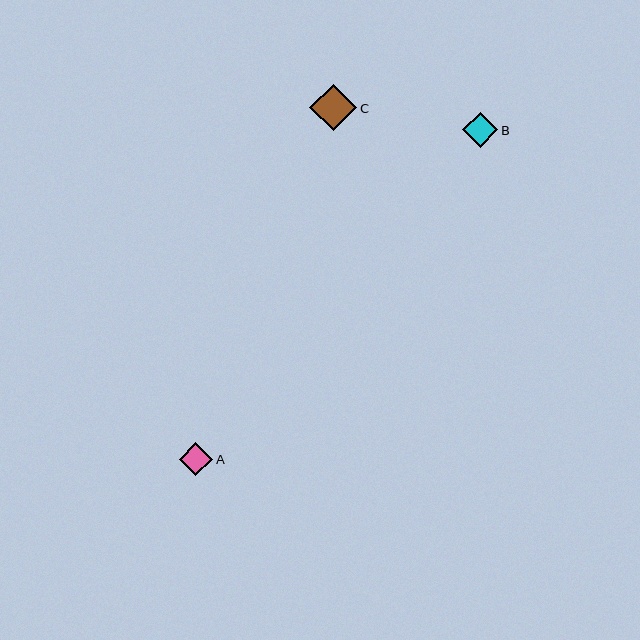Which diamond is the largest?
Diamond C is the largest with a size of approximately 47 pixels.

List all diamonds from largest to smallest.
From largest to smallest: C, B, A.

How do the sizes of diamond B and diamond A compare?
Diamond B and diamond A are approximately the same size.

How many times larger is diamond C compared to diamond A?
Diamond C is approximately 1.4 times the size of diamond A.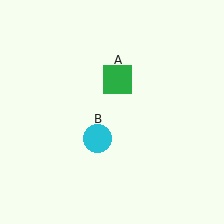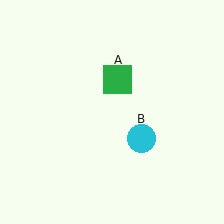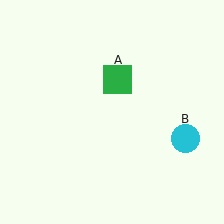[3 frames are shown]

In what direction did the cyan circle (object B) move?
The cyan circle (object B) moved right.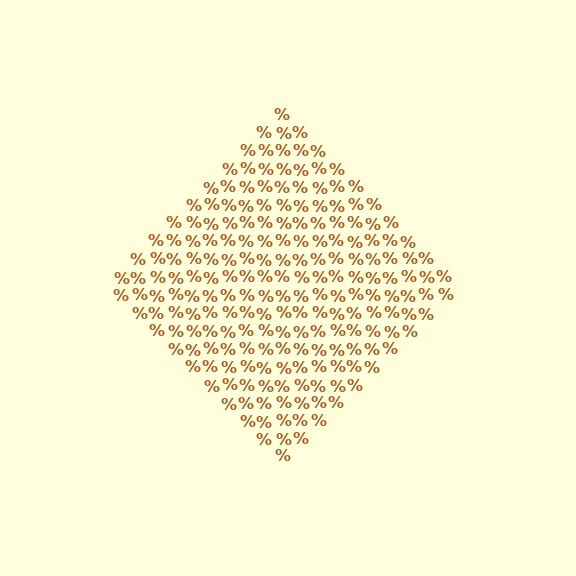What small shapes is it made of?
It is made of small percent signs.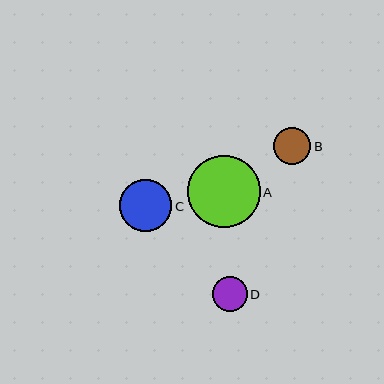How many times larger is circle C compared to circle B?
Circle C is approximately 1.4 times the size of circle B.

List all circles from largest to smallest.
From largest to smallest: A, C, B, D.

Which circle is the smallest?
Circle D is the smallest with a size of approximately 35 pixels.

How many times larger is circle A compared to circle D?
Circle A is approximately 2.1 times the size of circle D.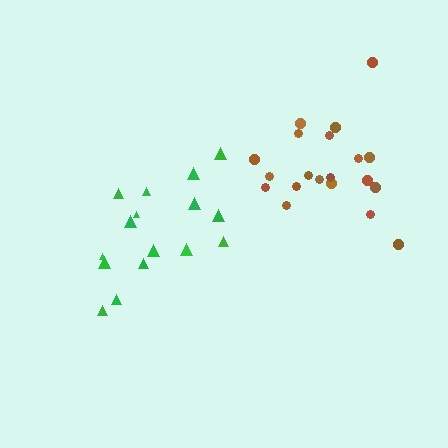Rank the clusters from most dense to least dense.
brown, green.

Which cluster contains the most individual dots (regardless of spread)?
Brown (20).